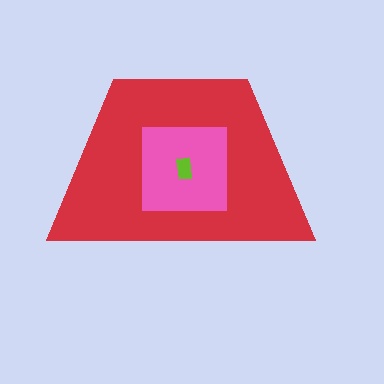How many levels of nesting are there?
3.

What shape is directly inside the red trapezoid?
The pink square.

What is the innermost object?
The lime rectangle.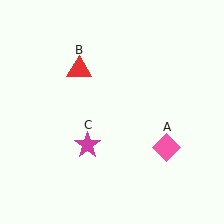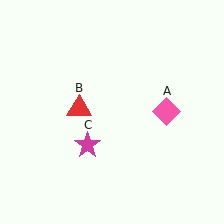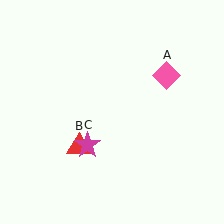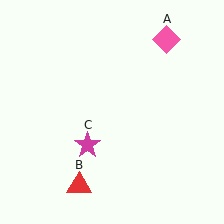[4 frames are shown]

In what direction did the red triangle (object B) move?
The red triangle (object B) moved down.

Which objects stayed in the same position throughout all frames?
Magenta star (object C) remained stationary.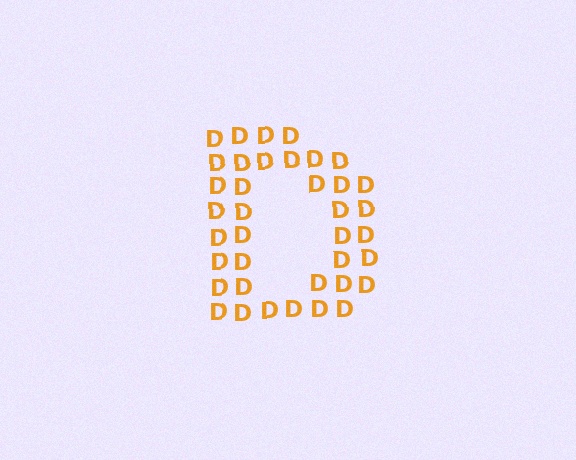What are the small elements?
The small elements are letter D's.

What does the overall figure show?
The overall figure shows the letter D.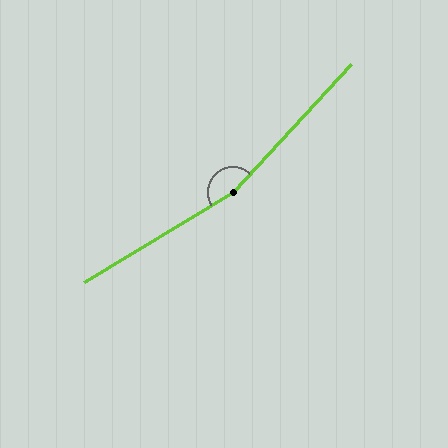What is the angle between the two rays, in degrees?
Approximately 164 degrees.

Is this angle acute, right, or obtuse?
It is obtuse.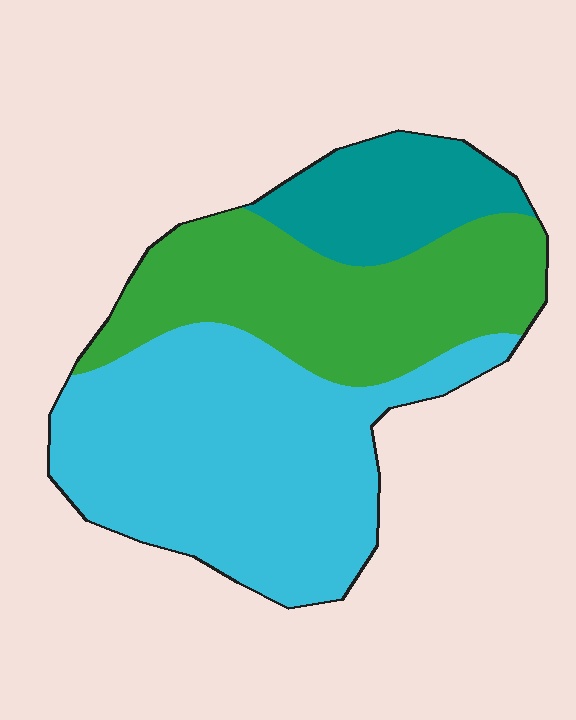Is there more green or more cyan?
Cyan.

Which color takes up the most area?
Cyan, at roughly 50%.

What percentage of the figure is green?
Green takes up about one third (1/3) of the figure.